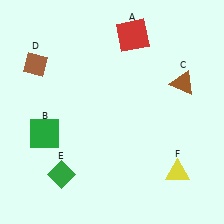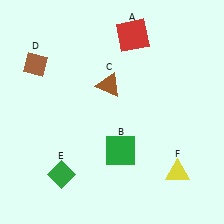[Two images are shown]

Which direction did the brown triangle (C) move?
The brown triangle (C) moved left.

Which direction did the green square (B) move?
The green square (B) moved right.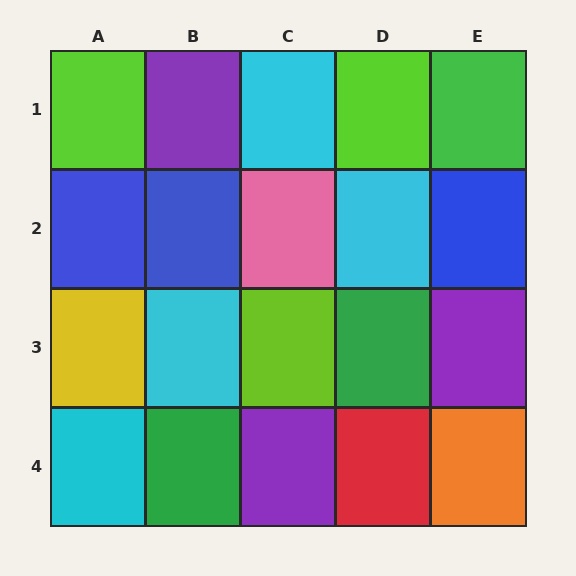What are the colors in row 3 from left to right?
Yellow, cyan, lime, green, purple.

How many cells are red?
1 cell is red.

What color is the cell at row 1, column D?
Lime.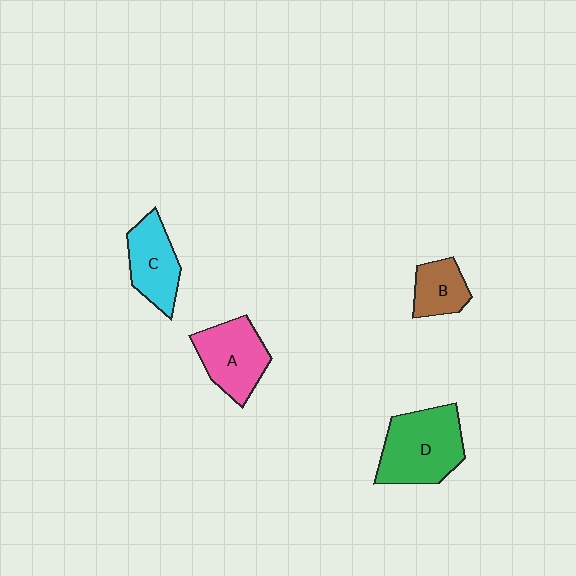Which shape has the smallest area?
Shape B (brown).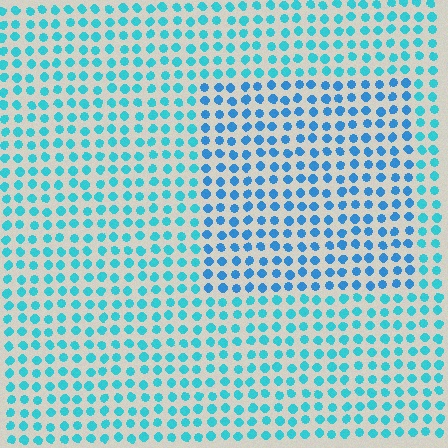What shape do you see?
I see a rectangle.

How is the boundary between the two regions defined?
The boundary is defined purely by a slight shift in hue (about 23 degrees). Spacing, size, and orientation are identical on both sides.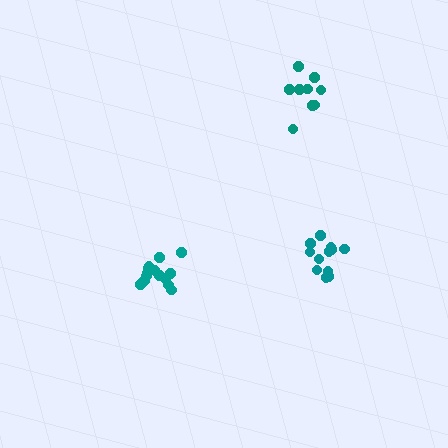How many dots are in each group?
Group 1: 13 dots, Group 2: 14 dots, Group 3: 9 dots (36 total).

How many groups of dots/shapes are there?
There are 3 groups.